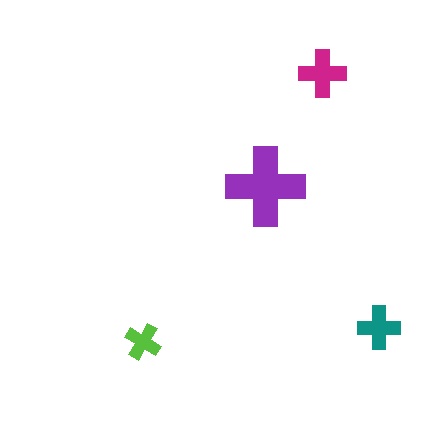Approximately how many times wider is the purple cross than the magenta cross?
About 1.5 times wider.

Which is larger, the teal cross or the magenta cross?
The magenta one.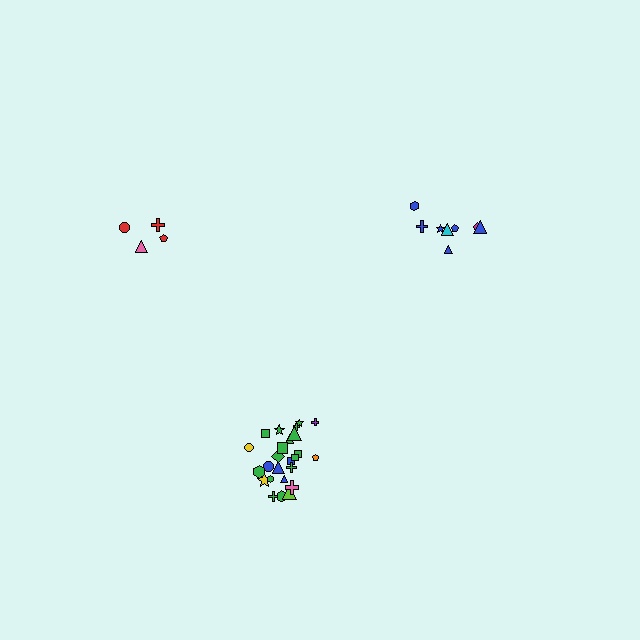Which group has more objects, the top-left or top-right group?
The top-right group.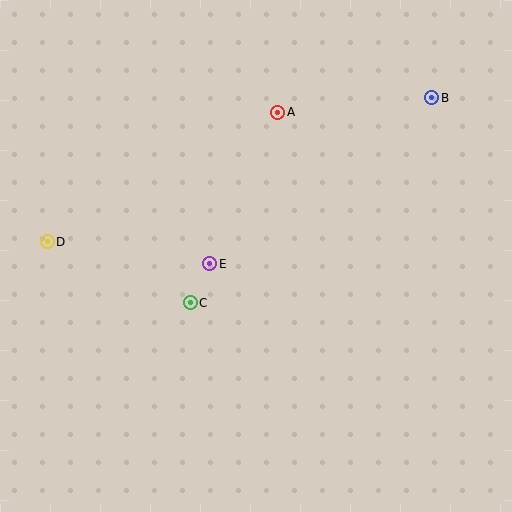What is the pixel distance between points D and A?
The distance between D and A is 264 pixels.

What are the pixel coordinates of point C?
Point C is at (190, 303).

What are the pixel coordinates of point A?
Point A is at (278, 112).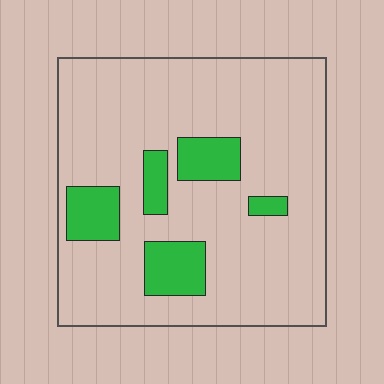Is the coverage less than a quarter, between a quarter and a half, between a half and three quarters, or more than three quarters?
Less than a quarter.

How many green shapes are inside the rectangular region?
5.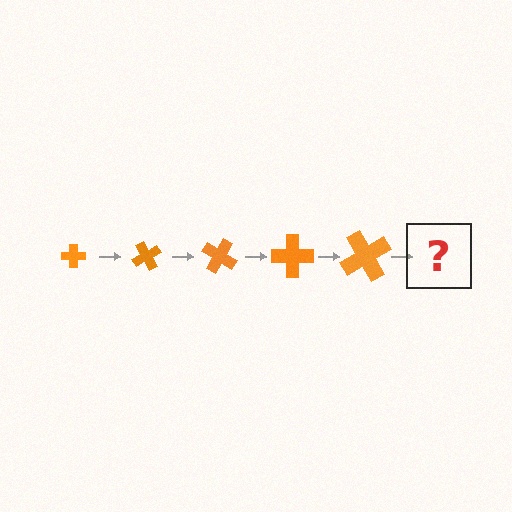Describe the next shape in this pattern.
It should be a cross, larger than the previous one and rotated 300 degrees from the start.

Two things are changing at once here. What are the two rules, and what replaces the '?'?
The two rules are that the cross grows larger each step and it rotates 60 degrees each step. The '?' should be a cross, larger than the previous one and rotated 300 degrees from the start.